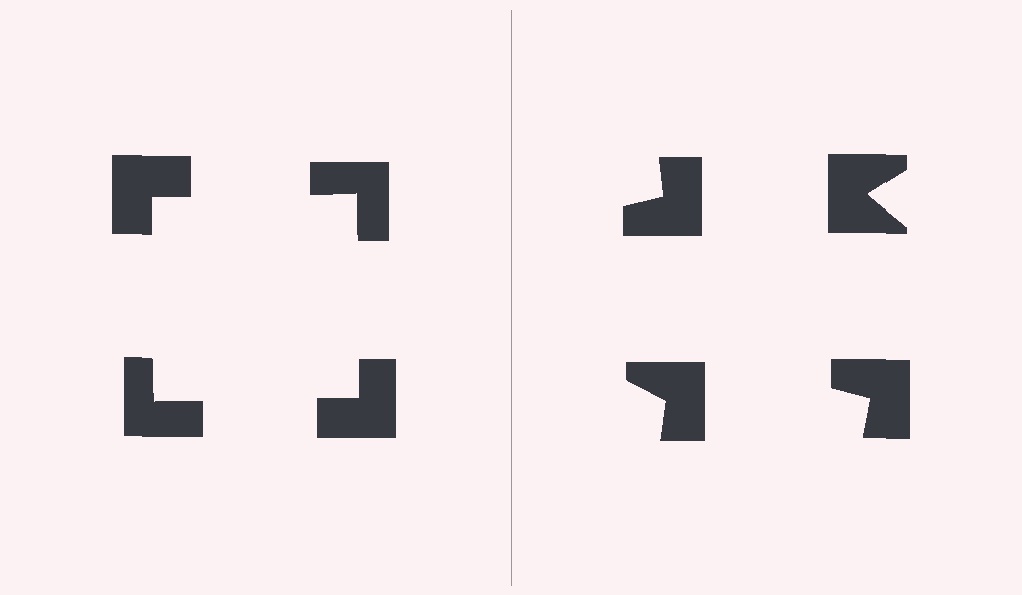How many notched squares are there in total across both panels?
8 — 4 on each side.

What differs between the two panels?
The notched squares are positioned identically on both sides; only the wedge orientations differ. On the left they align to a square; on the right they are misaligned.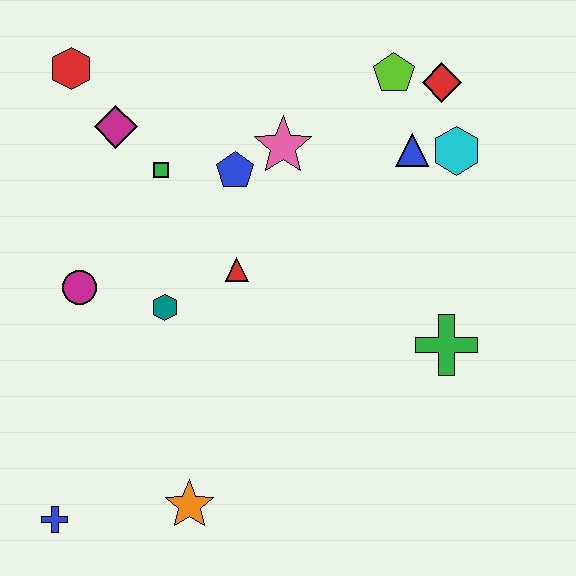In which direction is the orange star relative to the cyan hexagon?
The orange star is below the cyan hexagon.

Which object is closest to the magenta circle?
The teal hexagon is closest to the magenta circle.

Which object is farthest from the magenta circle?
The red diamond is farthest from the magenta circle.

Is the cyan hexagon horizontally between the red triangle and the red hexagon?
No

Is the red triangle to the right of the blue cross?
Yes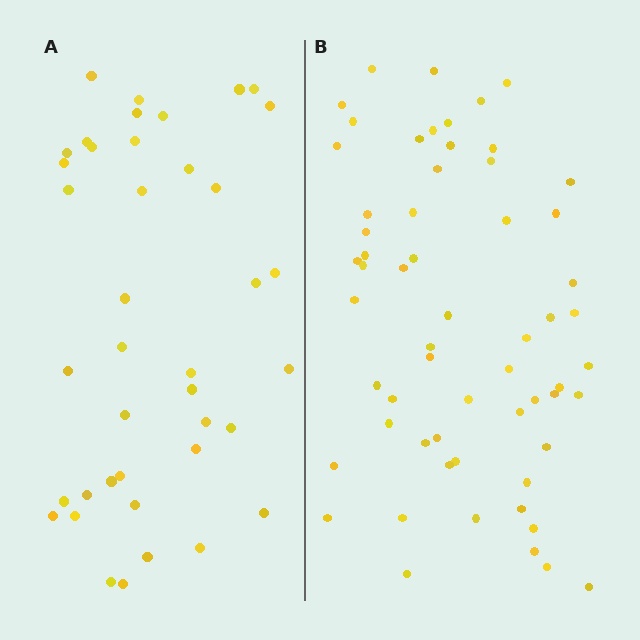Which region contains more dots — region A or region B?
Region B (the right region) has more dots.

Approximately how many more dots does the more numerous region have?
Region B has approximately 20 more dots than region A.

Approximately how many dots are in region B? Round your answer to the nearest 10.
About 60 dots.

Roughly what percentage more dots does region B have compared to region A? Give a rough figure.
About 50% more.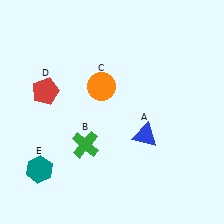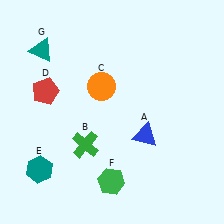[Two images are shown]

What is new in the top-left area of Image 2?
A teal triangle (G) was added in the top-left area of Image 2.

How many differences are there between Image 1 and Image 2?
There are 2 differences between the two images.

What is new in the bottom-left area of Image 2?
A green hexagon (F) was added in the bottom-left area of Image 2.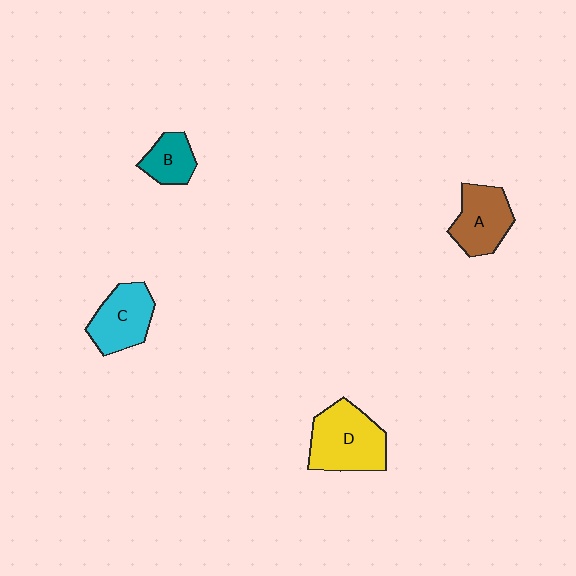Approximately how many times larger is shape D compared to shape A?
Approximately 1.3 times.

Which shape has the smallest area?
Shape B (teal).